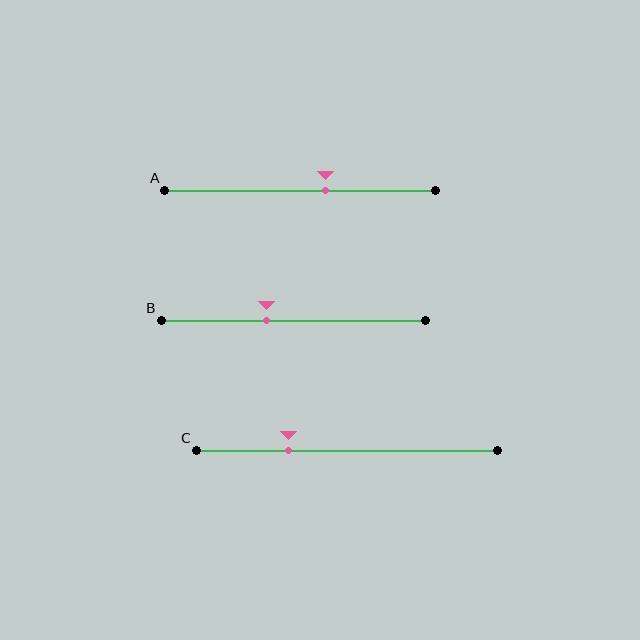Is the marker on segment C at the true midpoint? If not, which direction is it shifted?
No, the marker on segment C is shifted to the left by about 19% of the segment length.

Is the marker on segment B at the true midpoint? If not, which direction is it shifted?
No, the marker on segment B is shifted to the left by about 10% of the segment length.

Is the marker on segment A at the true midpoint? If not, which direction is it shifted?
No, the marker on segment A is shifted to the right by about 10% of the segment length.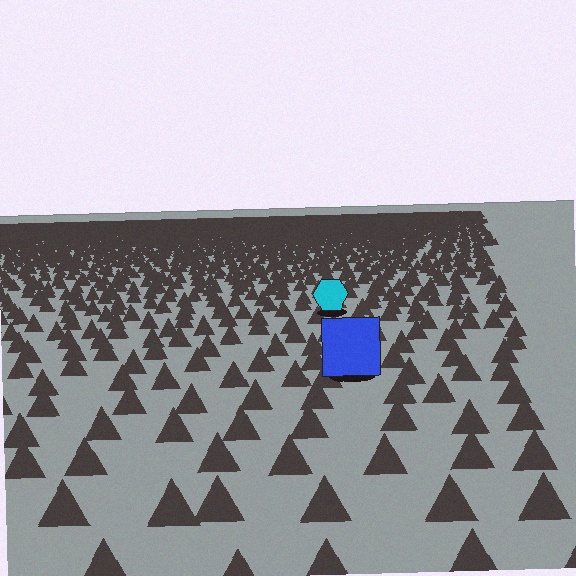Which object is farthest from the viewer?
The cyan hexagon is farthest from the viewer. It appears smaller and the ground texture around it is denser.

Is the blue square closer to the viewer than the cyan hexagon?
Yes. The blue square is closer — you can tell from the texture gradient: the ground texture is coarser near it.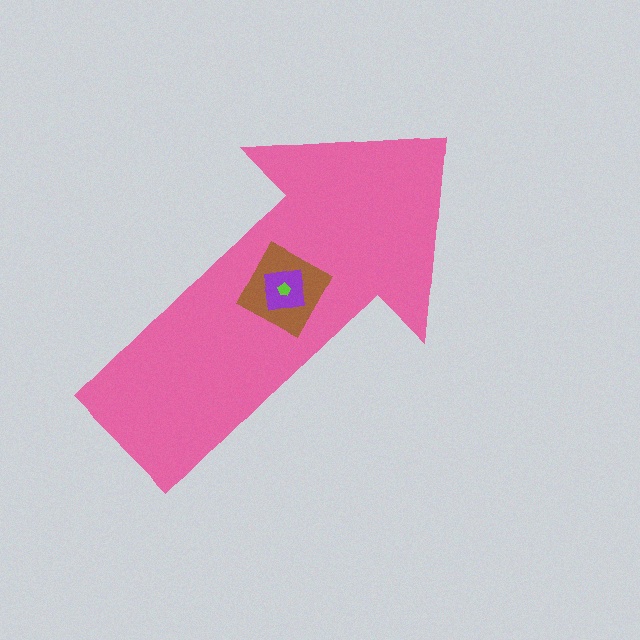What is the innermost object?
The lime pentagon.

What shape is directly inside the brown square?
The purple square.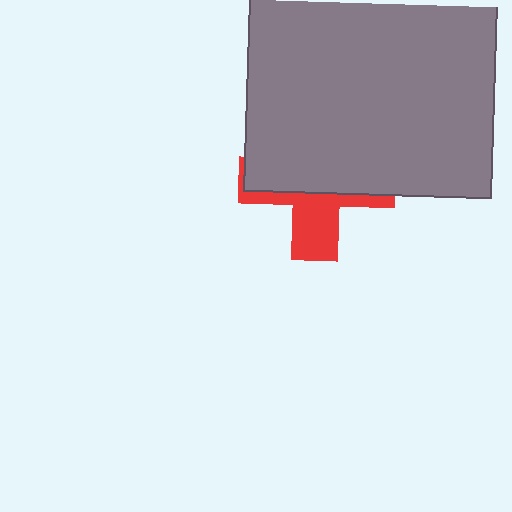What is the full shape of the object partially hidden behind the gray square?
The partially hidden object is a red cross.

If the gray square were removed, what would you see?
You would see the complete red cross.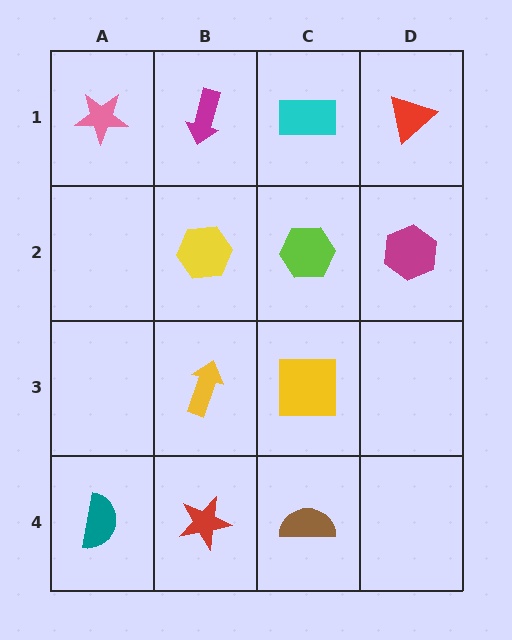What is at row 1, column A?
A pink star.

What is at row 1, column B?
A magenta arrow.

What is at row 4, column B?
A red star.